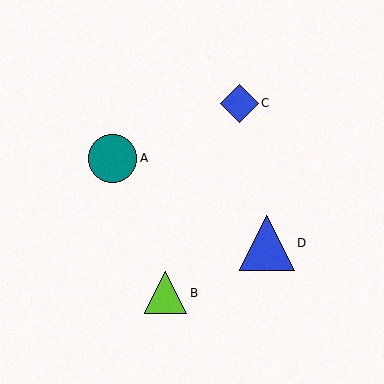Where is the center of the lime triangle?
The center of the lime triangle is at (166, 293).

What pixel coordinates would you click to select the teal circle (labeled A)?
Click at (113, 158) to select the teal circle A.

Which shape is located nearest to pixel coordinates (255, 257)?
The blue triangle (labeled D) at (267, 243) is nearest to that location.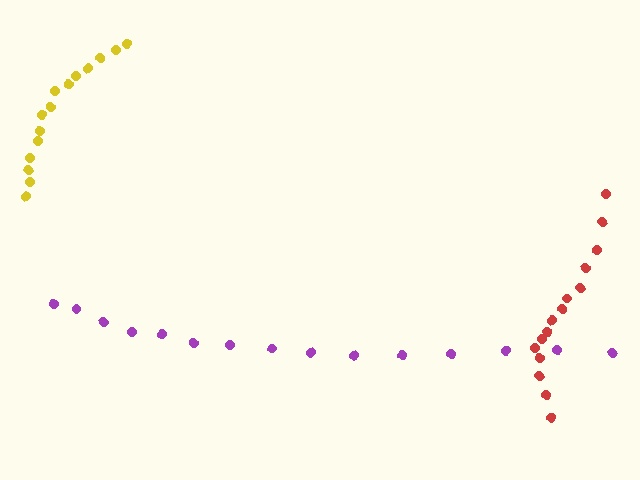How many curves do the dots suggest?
There are 3 distinct paths.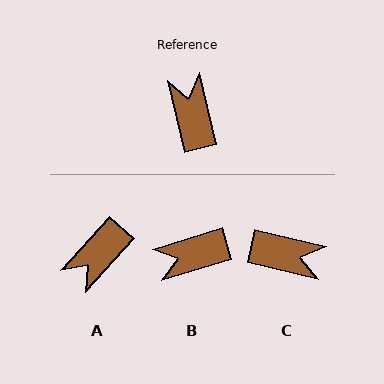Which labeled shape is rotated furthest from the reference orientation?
A, about 125 degrees away.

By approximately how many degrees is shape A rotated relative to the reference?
Approximately 125 degrees counter-clockwise.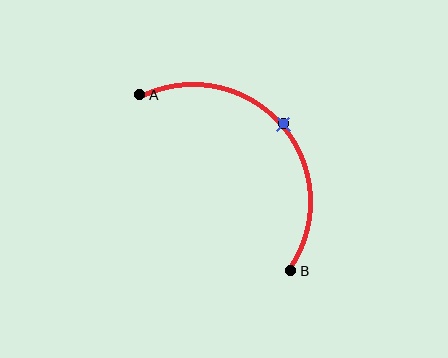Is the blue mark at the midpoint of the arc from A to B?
Yes. The blue mark lies on the arc at equal arc-length from both A and B — it is the arc midpoint.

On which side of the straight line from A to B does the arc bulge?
The arc bulges above and to the right of the straight line connecting A and B.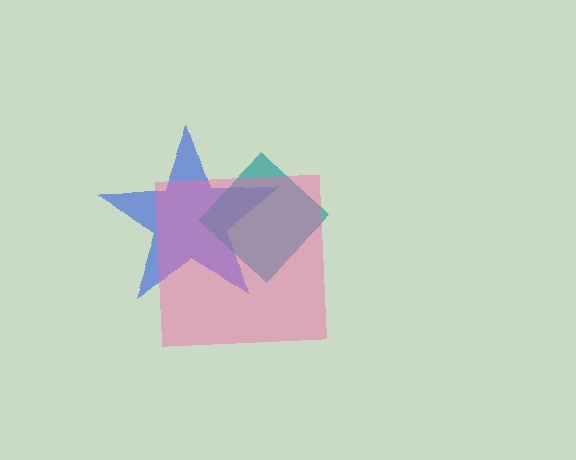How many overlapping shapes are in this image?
There are 3 overlapping shapes in the image.